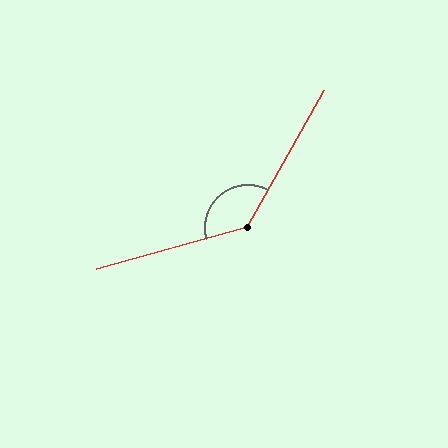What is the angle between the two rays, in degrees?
Approximately 135 degrees.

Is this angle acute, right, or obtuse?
It is obtuse.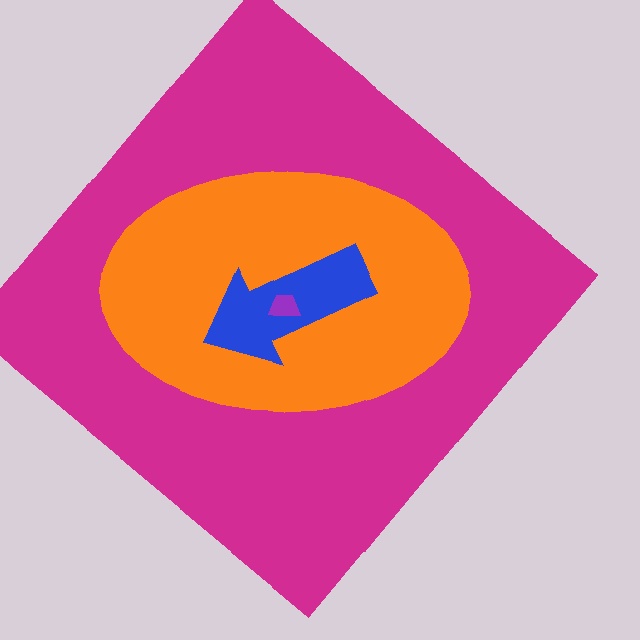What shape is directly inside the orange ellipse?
The blue arrow.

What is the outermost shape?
The magenta diamond.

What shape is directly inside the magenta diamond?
The orange ellipse.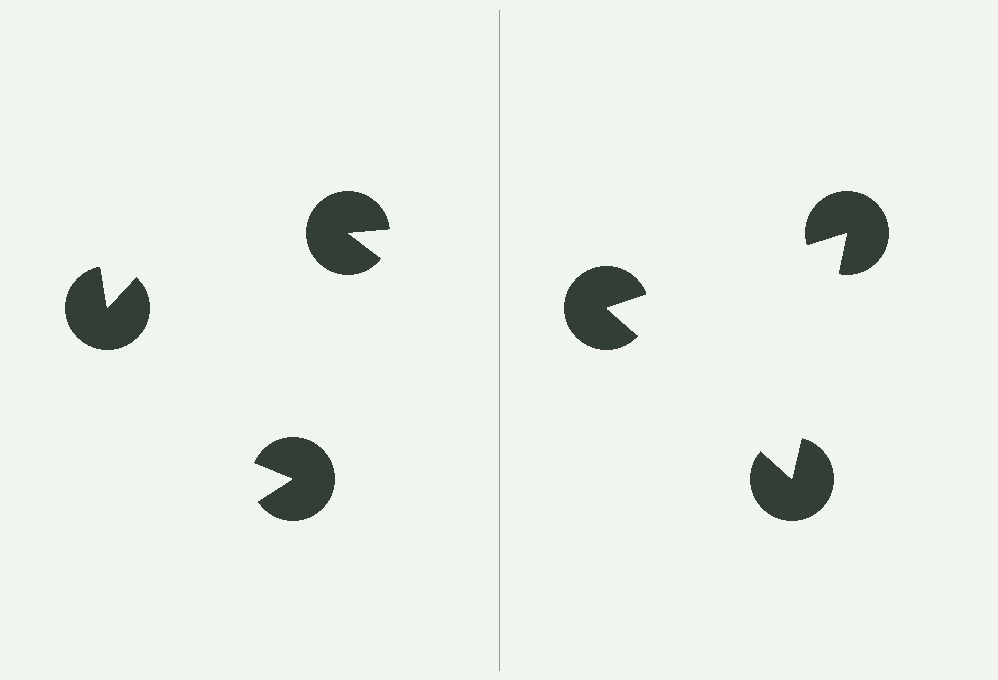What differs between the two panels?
The pac-man discs are positioned identically on both sides; only the wedge orientations differ. On the right they align to a triangle; on the left they are misaligned.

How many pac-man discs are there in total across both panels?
6 — 3 on each side.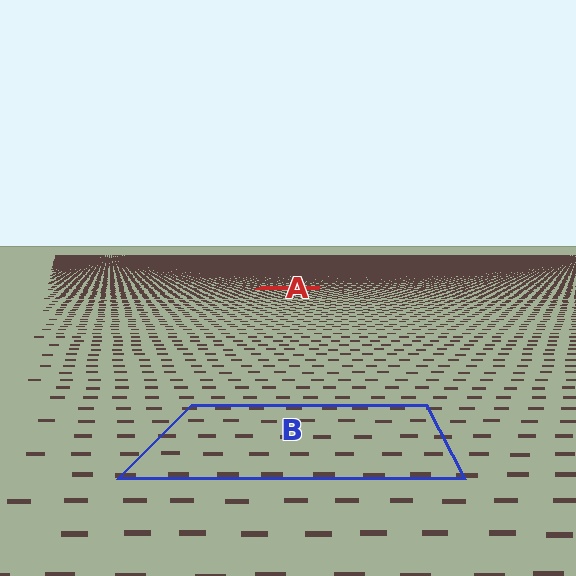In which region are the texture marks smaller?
The texture marks are smaller in region A, because it is farther away.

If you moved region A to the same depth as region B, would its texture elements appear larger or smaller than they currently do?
They would appear larger. At a closer depth, the same texture elements are projected at a bigger on-screen size.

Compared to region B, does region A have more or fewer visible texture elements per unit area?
Region A has more texture elements per unit area — they are packed more densely because it is farther away.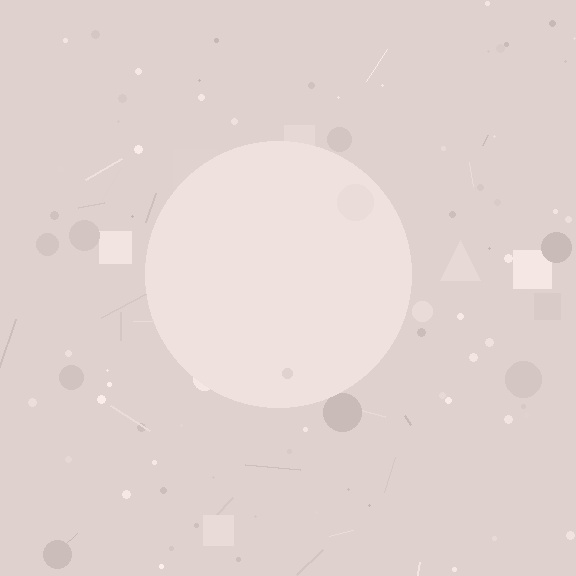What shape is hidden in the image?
A circle is hidden in the image.